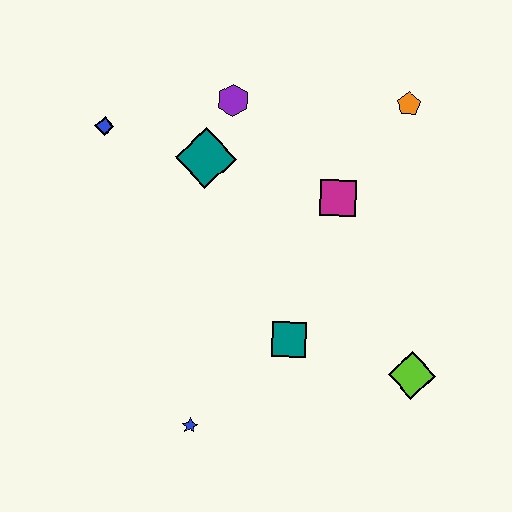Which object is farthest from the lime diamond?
The blue diamond is farthest from the lime diamond.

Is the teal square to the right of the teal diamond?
Yes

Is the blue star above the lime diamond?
No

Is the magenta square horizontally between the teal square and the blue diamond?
No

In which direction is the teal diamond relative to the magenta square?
The teal diamond is to the left of the magenta square.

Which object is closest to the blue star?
The teal square is closest to the blue star.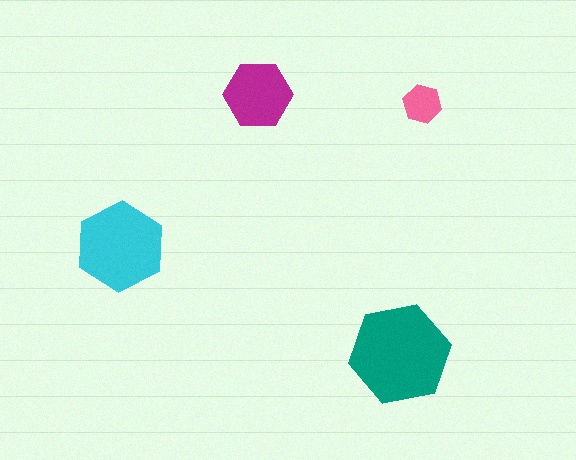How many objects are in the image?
There are 4 objects in the image.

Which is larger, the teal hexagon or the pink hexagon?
The teal one.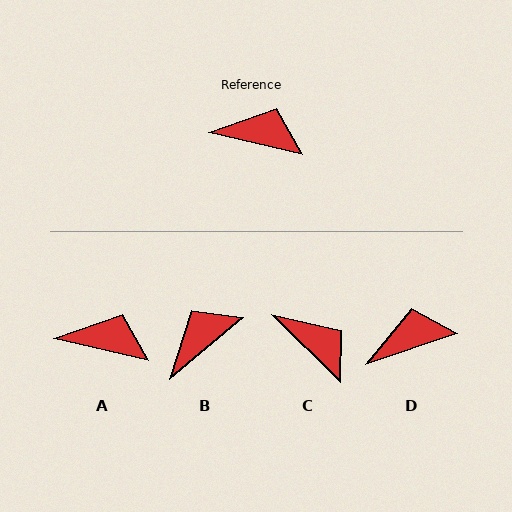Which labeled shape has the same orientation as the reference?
A.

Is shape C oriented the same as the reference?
No, it is off by about 31 degrees.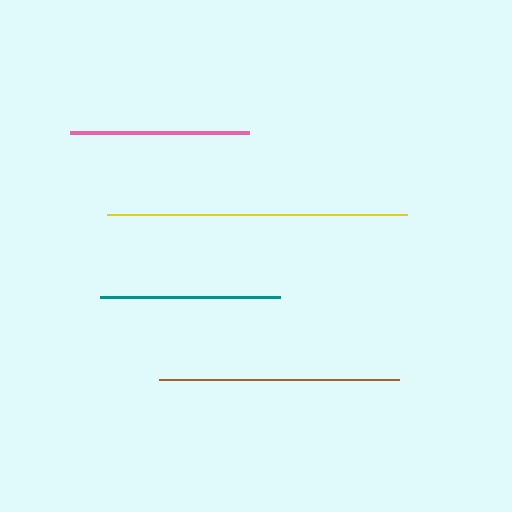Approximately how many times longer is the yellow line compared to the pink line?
The yellow line is approximately 1.7 times the length of the pink line.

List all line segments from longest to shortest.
From longest to shortest: yellow, brown, teal, pink.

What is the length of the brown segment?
The brown segment is approximately 240 pixels long.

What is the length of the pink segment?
The pink segment is approximately 179 pixels long.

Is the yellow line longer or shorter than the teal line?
The yellow line is longer than the teal line.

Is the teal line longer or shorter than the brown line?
The brown line is longer than the teal line.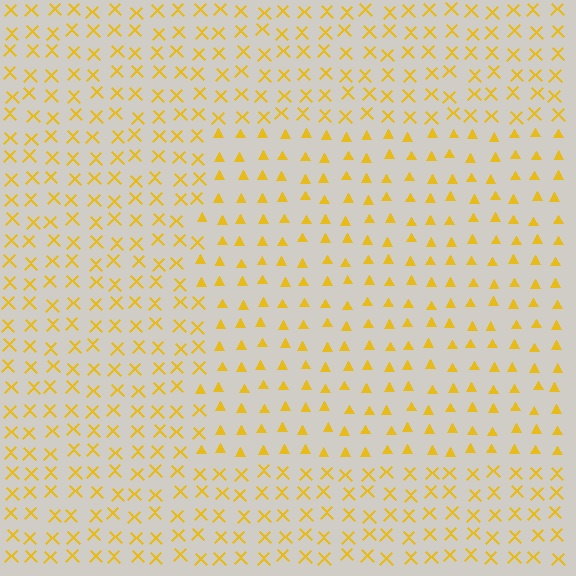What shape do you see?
I see a rectangle.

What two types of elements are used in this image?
The image uses triangles inside the rectangle region and X marks outside it.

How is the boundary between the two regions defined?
The boundary is defined by a change in element shape: triangles inside vs. X marks outside. All elements share the same color and spacing.